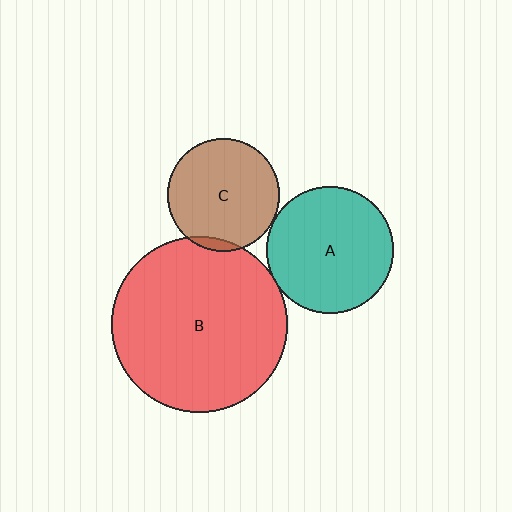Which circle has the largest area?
Circle B (red).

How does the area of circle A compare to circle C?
Approximately 1.3 times.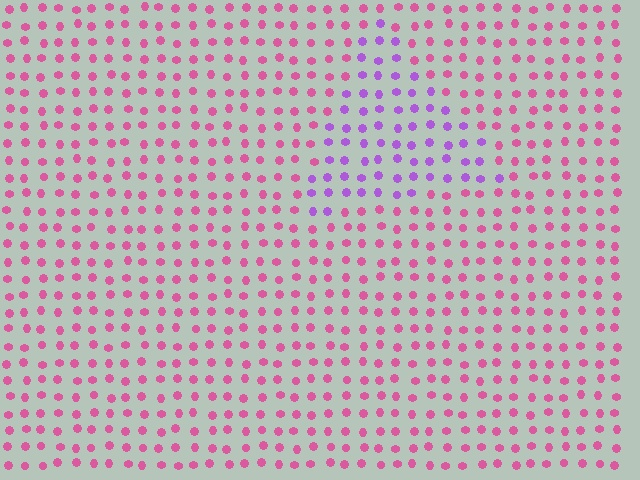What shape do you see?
I see a triangle.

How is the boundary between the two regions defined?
The boundary is defined purely by a slight shift in hue (about 48 degrees). Spacing, size, and orientation are identical on both sides.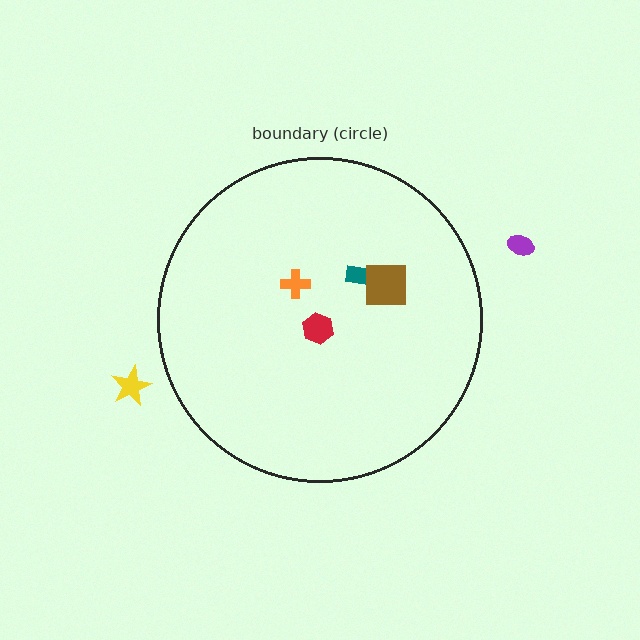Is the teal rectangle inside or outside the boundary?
Inside.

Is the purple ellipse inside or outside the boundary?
Outside.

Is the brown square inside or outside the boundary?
Inside.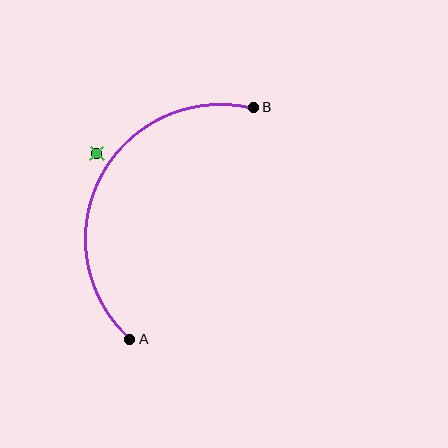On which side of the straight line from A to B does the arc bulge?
The arc bulges to the left of the straight line connecting A and B.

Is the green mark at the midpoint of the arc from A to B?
No — the green mark does not lie on the arc at all. It sits slightly outside the curve.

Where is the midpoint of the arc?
The arc midpoint is the point on the curve farthest from the straight line joining A and B. It sits to the left of that line.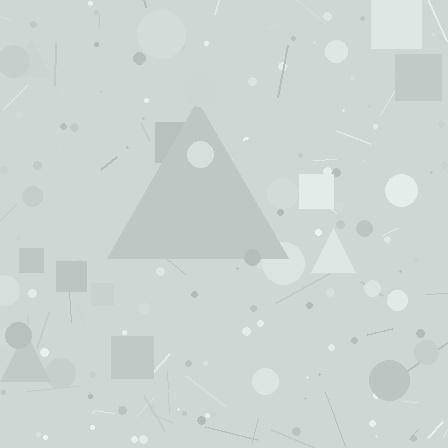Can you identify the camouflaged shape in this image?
The camouflaged shape is a triangle.